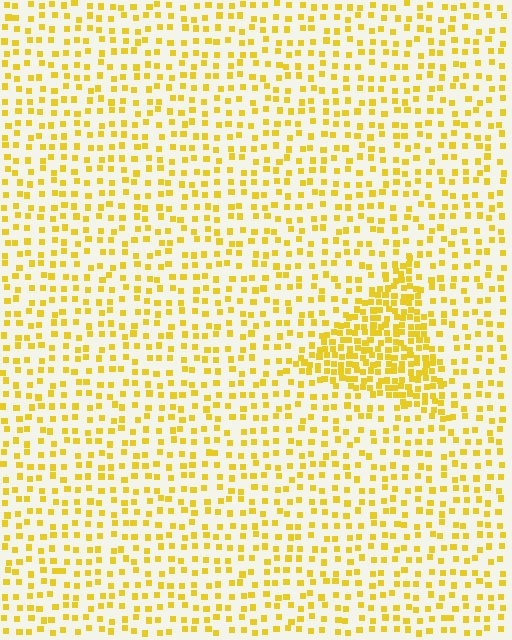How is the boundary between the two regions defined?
The boundary is defined by a change in element density (approximately 2.4x ratio). All elements are the same color, size, and shape.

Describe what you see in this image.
The image contains small yellow elements arranged at two different densities. A triangle-shaped region is visible where the elements are more densely packed than the surrounding area.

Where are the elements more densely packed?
The elements are more densely packed inside the triangle boundary.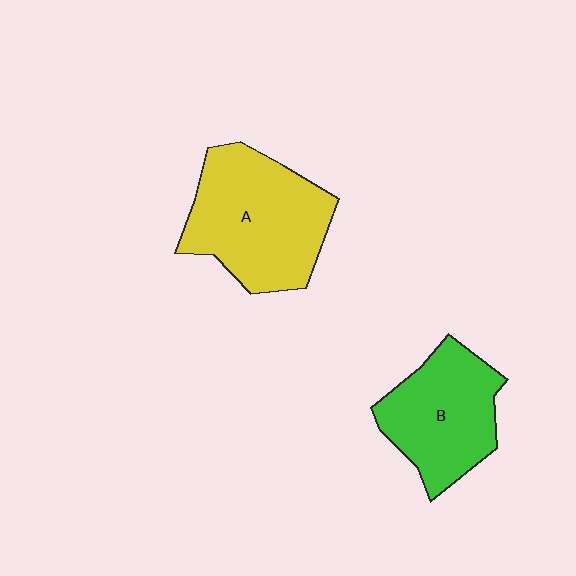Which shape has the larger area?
Shape A (yellow).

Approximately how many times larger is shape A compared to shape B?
Approximately 1.3 times.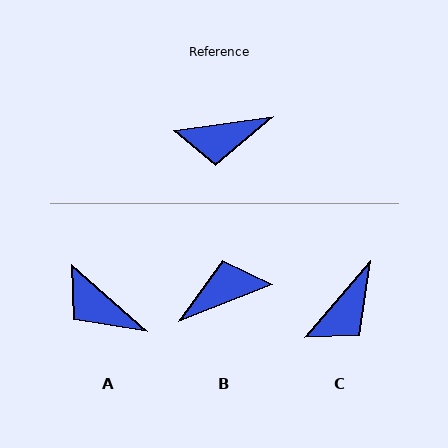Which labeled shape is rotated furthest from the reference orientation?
B, about 166 degrees away.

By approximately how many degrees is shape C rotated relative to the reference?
Approximately 42 degrees counter-clockwise.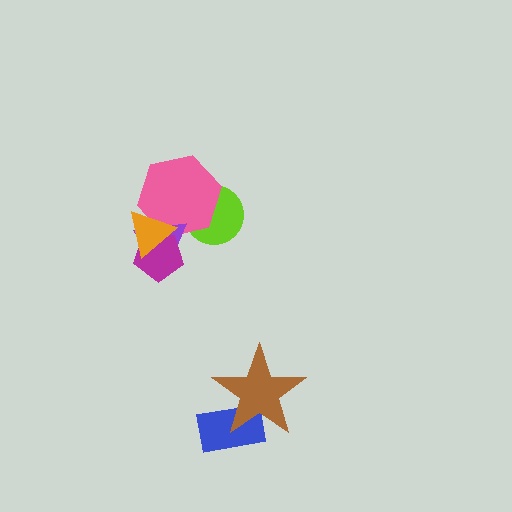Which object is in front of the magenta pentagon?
The orange triangle is in front of the magenta pentagon.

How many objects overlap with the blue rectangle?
1 object overlaps with the blue rectangle.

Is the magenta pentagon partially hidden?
Yes, it is partially covered by another shape.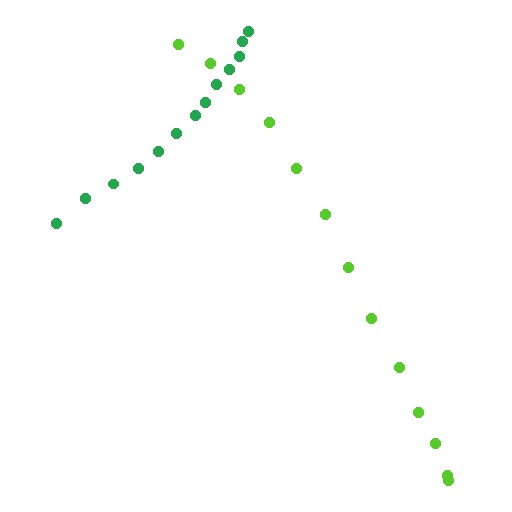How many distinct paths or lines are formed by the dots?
There are 2 distinct paths.